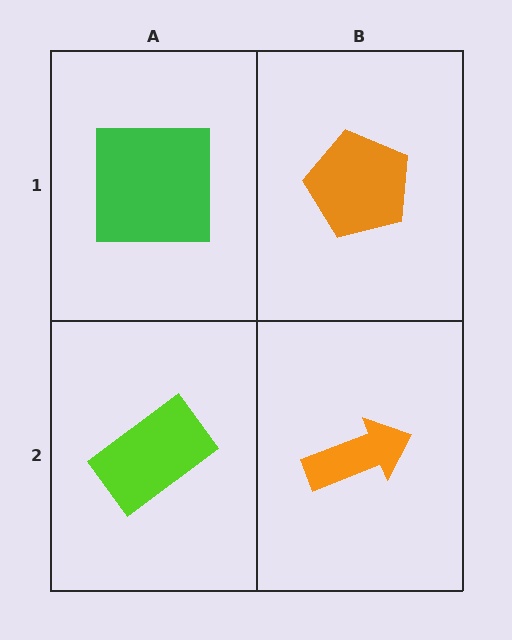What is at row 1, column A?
A green square.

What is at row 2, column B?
An orange arrow.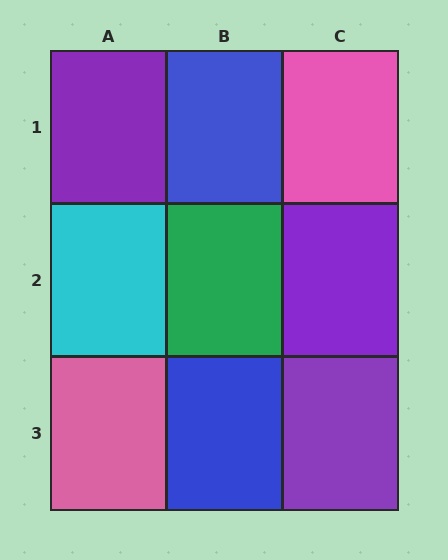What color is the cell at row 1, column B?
Blue.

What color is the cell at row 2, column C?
Purple.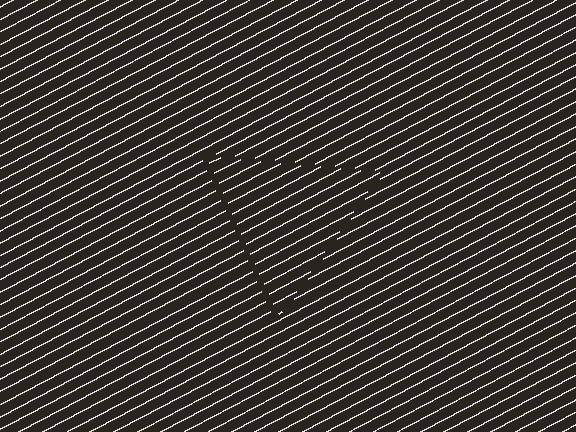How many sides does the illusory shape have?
3 sides — the line-ends trace a triangle.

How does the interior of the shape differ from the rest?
The interior of the shape contains the same grating, shifted by half a period — the contour is defined by the phase discontinuity where line-ends from the inner and outer gratings abut.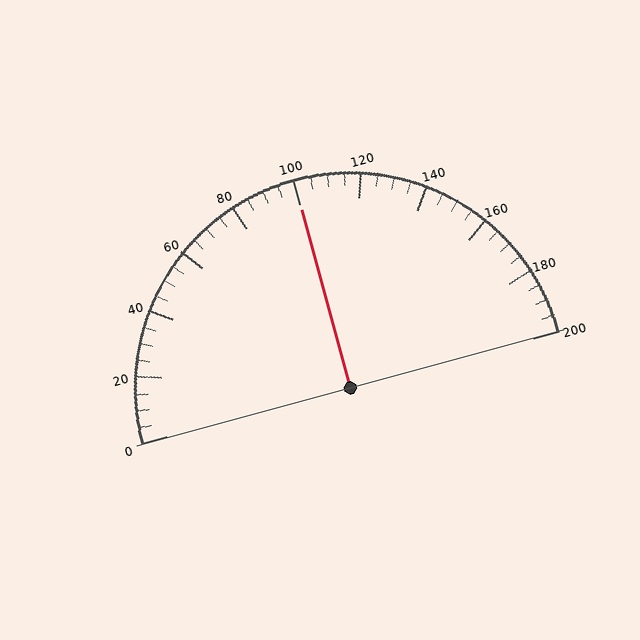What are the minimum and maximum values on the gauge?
The gauge ranges from 0 to 200.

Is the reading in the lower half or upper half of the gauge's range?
The reading is in the upper half of the range (0 to 200).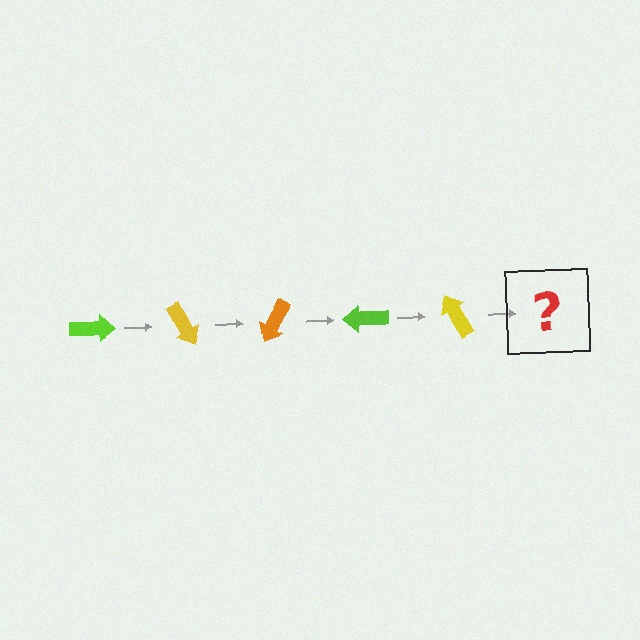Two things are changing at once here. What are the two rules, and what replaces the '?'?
The two rules are that it rotates 60 degrees each step and the color cycles through lime, yellow, and orange. The '?' should be an orange arrow, rotated 300 degrees from the start.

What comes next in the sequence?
The next element should be an orange arrow, rotated 300 degrees from the start.